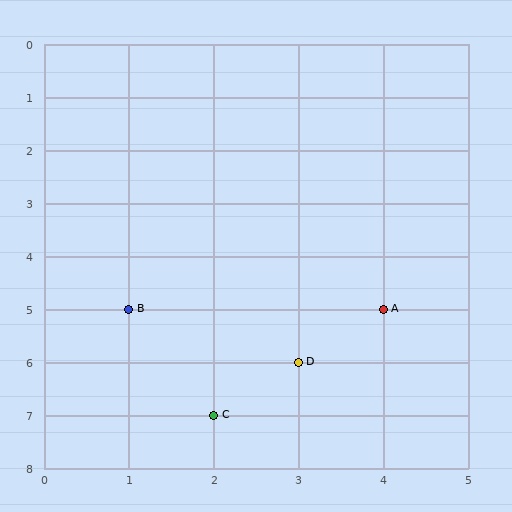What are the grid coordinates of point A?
Point A is at grid coordinates (4, 5).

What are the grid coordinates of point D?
Point D is at grid coordinates (3, 6).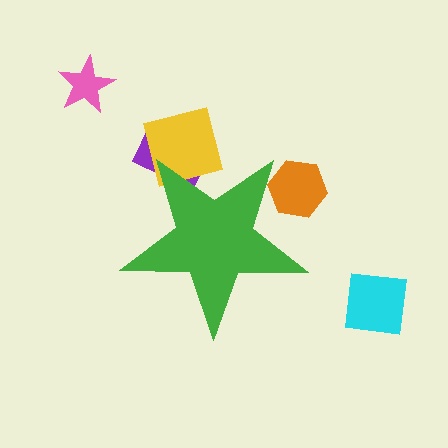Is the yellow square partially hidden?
Yes, the yellow square is partially hidden behind the green star.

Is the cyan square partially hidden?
No, the cyan square is fully visible.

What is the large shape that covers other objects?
A green star.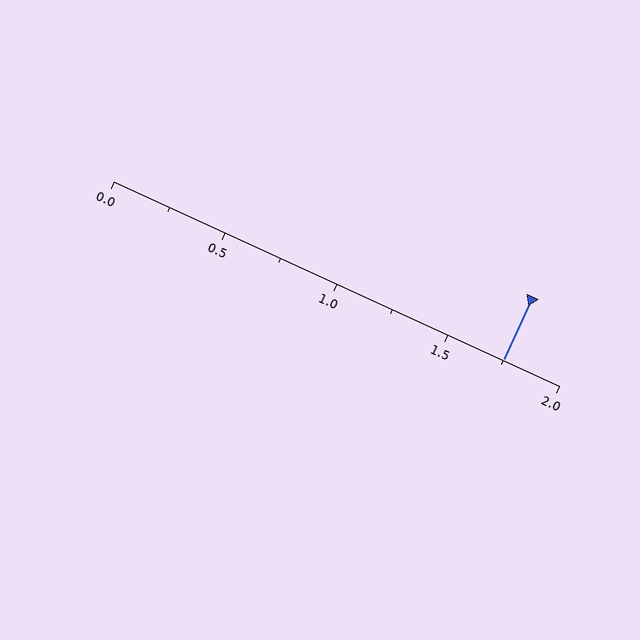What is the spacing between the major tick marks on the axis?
The major ticks are spaced 0.5 apart.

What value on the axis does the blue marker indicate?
The marker indicates approximately 1.75.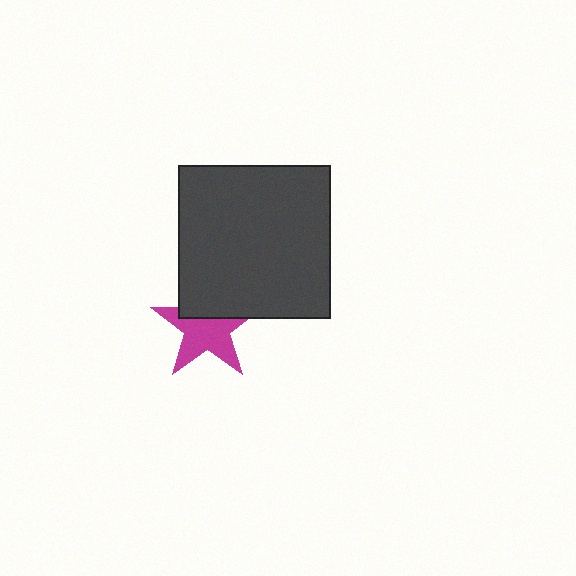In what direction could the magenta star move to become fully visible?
The magenta star could move down. That would shift it out from behind the dark gray square entirely.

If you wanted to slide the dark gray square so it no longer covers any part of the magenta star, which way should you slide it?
Slide it up — that is the most direct way to separate the two shapes.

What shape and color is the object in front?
The object in front is a dark gray square.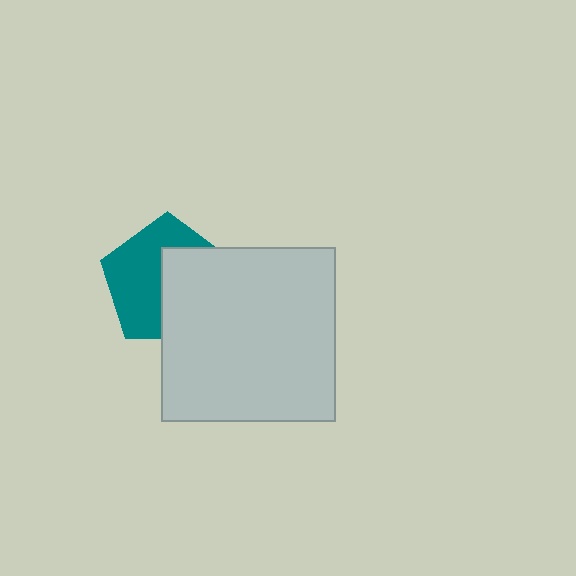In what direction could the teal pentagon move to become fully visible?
The teal pentagon could move left. That would shift it out from behind the light gray square entirely.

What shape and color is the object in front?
The object in front is a light gray square.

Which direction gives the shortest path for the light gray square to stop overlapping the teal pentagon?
Moving right gives the shortest separation.